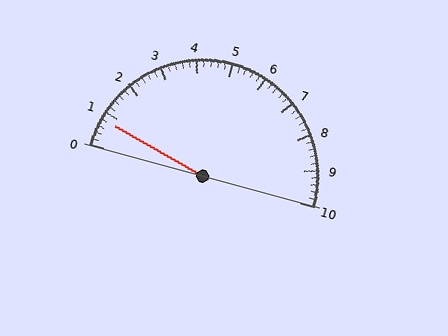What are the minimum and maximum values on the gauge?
The gauge ranges from 0 to 10.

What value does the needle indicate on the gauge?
The needle indicates approximately 0.8.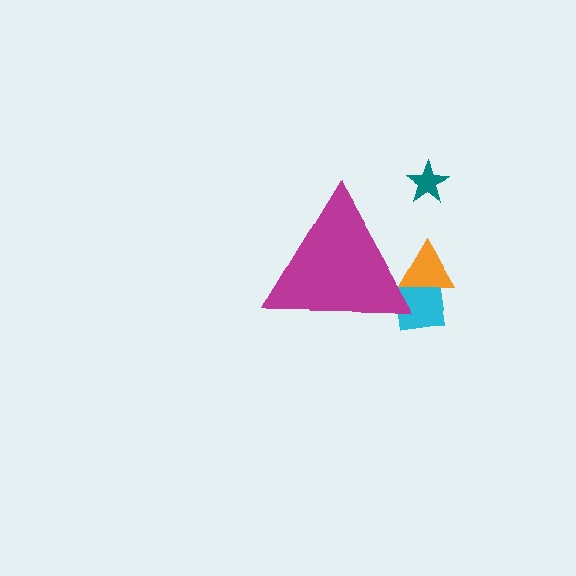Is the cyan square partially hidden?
Yes, the cyan square is partially hidden behind the magenta triangle.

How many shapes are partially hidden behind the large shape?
2 shapes are partially hidden.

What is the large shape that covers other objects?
A magenta triangle.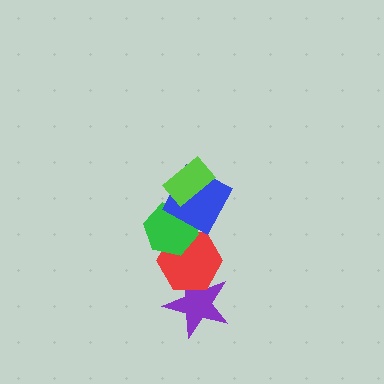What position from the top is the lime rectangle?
The lime rectangle is 1st from the top.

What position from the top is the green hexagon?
The green hexagon is 3rd from the top.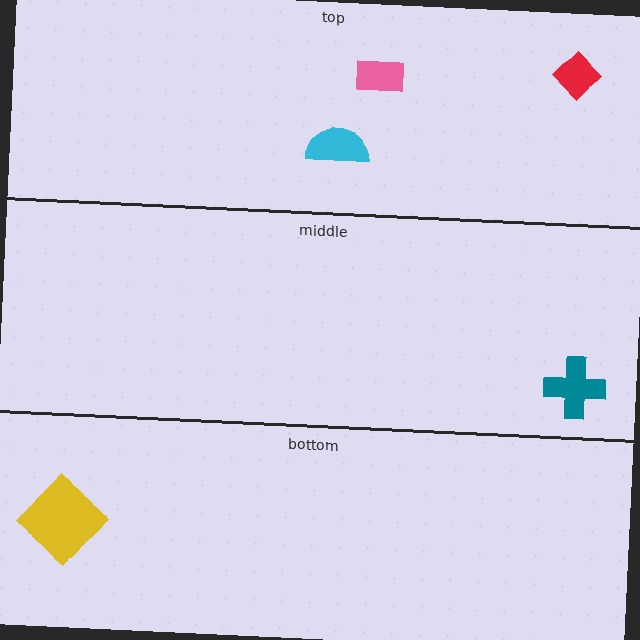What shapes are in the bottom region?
The yellow diamond.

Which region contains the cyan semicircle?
The top region.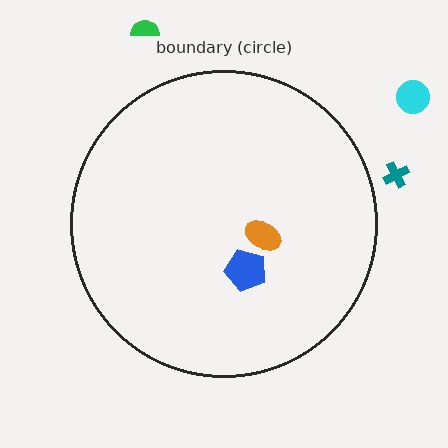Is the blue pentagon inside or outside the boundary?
Inside.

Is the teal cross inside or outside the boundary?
Outside.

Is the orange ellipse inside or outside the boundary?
Inside.